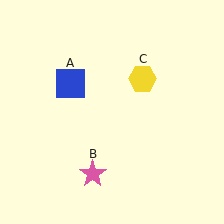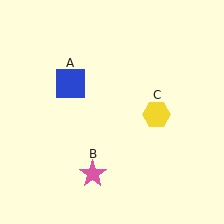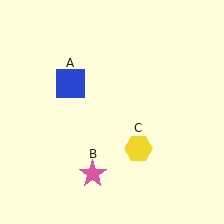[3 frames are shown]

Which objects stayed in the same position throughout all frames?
Blue square (object A) and pink star (object B) remained stationary.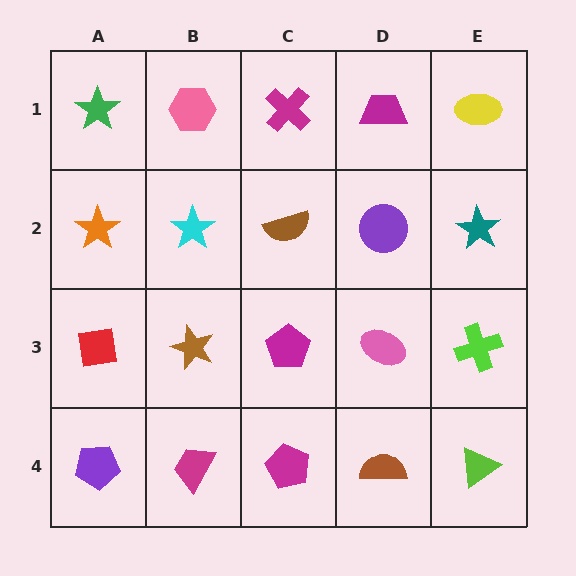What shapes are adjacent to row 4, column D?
A pink ellipse (row 3, column D), a magenta pentagon (row 4, column C), a lime triangle (row 4, column E).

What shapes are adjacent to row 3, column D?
A purple circle (row 2, column D), a brown semicircle (row 4, column D), a magenta pentagon (row 3, column C), a lime cross (row 3, column E).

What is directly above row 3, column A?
An orange star.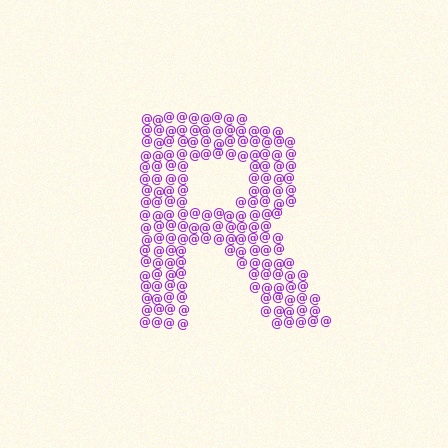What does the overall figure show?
The overall figure shows the letter R.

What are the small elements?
The small elements are at signs.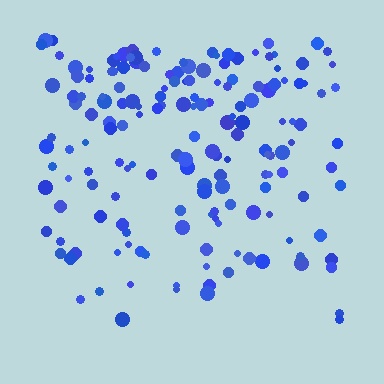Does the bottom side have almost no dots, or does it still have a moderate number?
Still a moderate number, just noticeably fewer than the top.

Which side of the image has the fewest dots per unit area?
The bottom.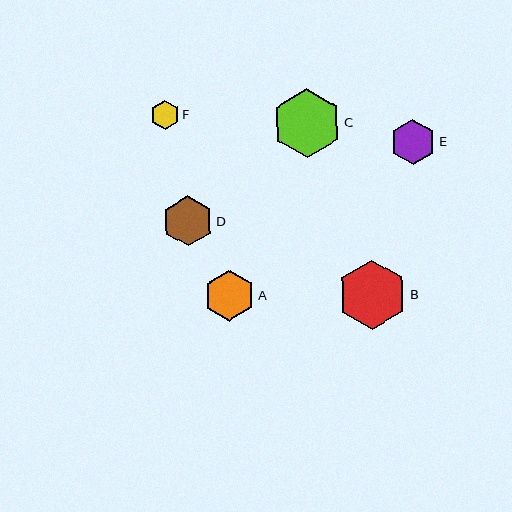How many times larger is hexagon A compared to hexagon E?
Hexagon A is approximately 1.1 times the size of hexagon E.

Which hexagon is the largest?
Hexagon B is the largest with a size of approximately 70 pixels.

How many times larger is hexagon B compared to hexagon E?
Hexagon B is approximately 1.5 times the size of hexagon E.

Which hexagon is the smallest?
Hexagon F is the smallest with a size of approximately 29 pixels.